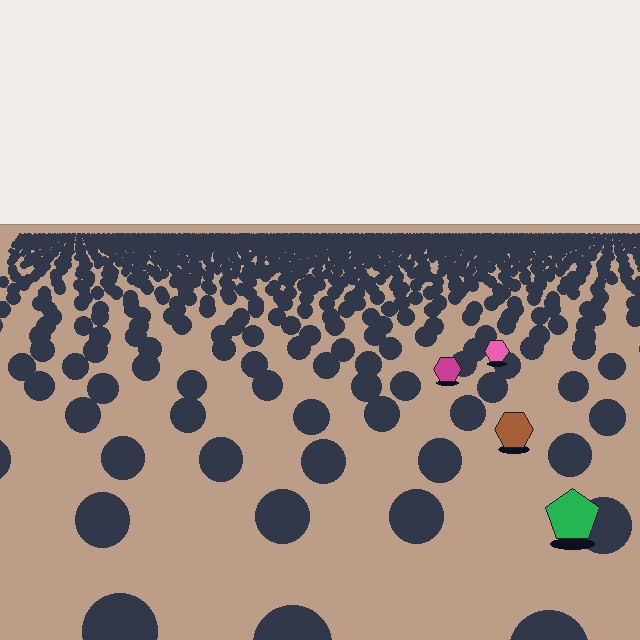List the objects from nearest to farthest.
From nearest to farthest: the green pentagon, the brown hexagon, the magenta hexagon, the pink hexagon.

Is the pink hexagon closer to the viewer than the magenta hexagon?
No. The magenta hexagon is closer — you can tell from the texture gradient: the ground texture is coarser near it.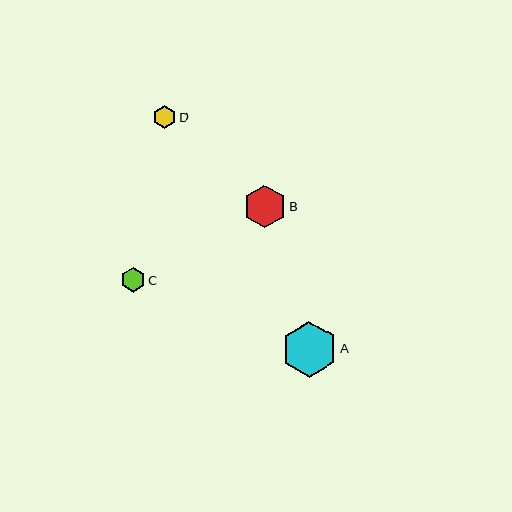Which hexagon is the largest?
Hexagon A is the largest with a size of approximately 56 pixels.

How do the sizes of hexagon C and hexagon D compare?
Hexagon C and hexagon D are approximately the same size.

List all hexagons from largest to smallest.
From largest to smallest: A, B, C, D.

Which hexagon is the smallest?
Hexagon D is the smallest with a size of approximately 22 pixels.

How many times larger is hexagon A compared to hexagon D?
Hexagon A is approximately 2.5 times the size of hexagon D.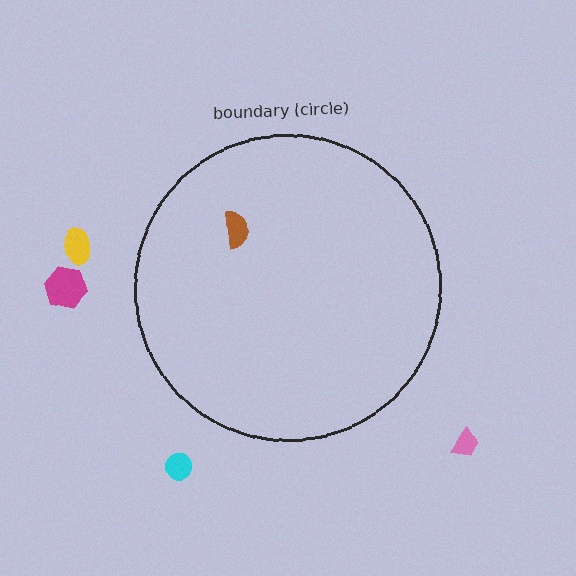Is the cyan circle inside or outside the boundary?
Outside.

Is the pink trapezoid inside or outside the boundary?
Outside.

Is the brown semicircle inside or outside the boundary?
Inside.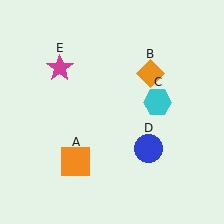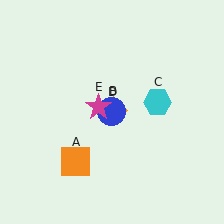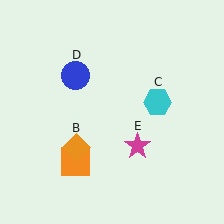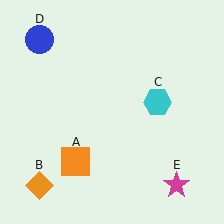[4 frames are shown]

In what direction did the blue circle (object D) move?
The blue circle (object D) moved up and to the left.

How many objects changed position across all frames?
3 objects changed position: orange diamond (object B), blue circle (object D), magenta star (object E).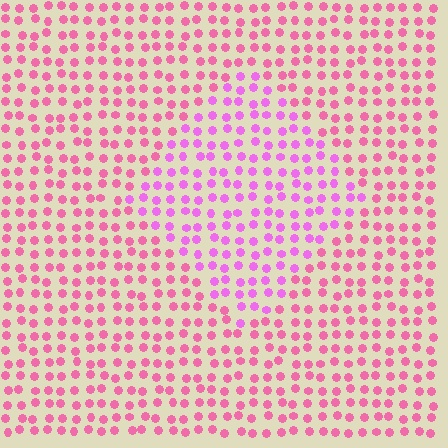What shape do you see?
I see a diamond.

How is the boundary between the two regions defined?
The boundary is defined purely by a slight shift in hue (about 31 degrees). Spacing, size, and orientation are identical on both sides.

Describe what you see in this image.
The image is filled with small pink elements in a uniform arrangement. A diamond-shaped region is visible where the elements are tinted to a slightly different hue, forming a subtle color boundary.